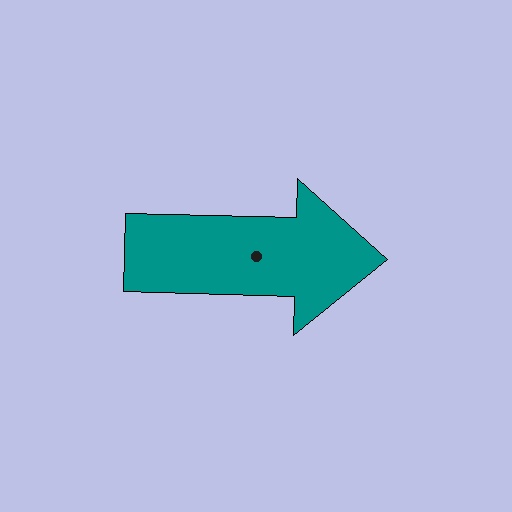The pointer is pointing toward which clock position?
Roughly 3 o'clock.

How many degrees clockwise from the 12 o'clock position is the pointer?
Approximately 92 degrees.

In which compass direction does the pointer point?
East.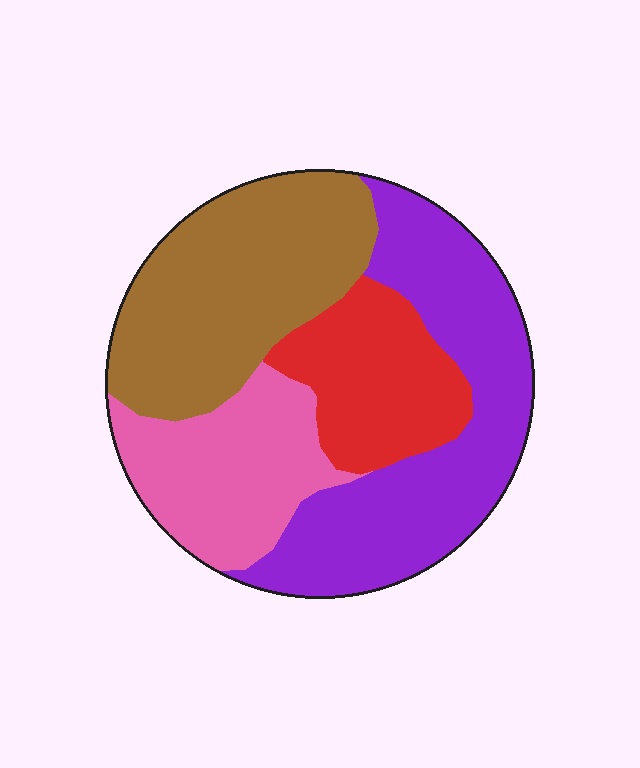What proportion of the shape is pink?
Pink covers roughly 20% of the shape.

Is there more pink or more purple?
Purple.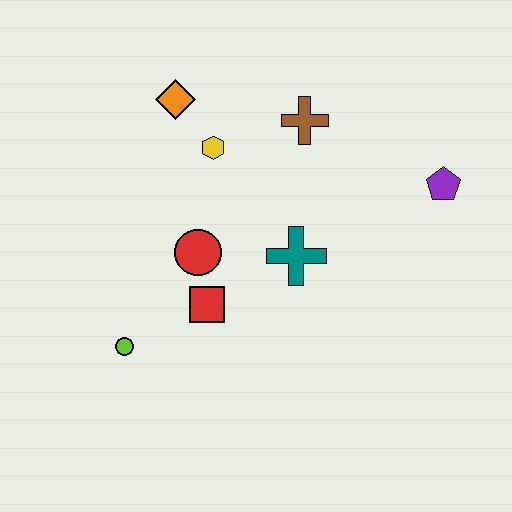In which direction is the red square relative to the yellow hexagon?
The red square is below the yellow hexagon.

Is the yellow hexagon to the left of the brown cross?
Yes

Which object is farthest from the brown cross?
The lime circle is farthest from the brown cross.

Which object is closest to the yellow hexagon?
The orange diamond is closest to the yellow hexagon.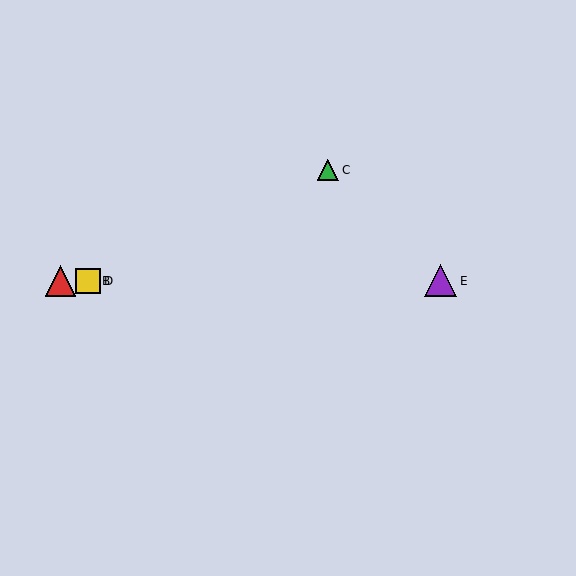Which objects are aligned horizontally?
Objects A, B, D, E are aligned horizontally.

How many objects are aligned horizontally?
4 objects (A, B, D, E) are aligned horizontally.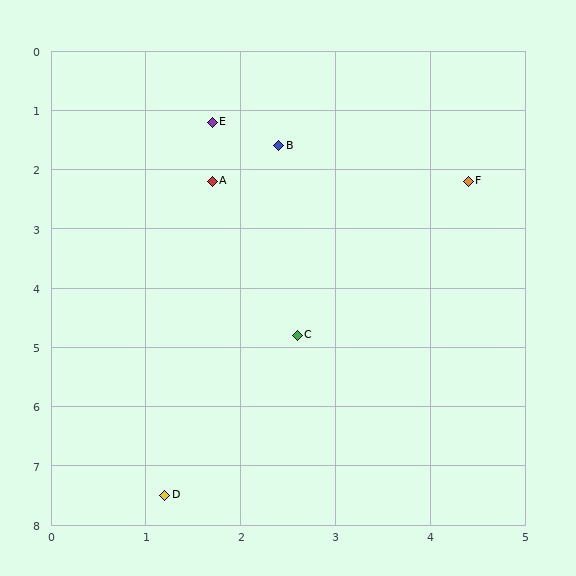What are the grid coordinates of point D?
Point D is at approximately (1.2, 7.5).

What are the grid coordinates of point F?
Point F is at approximately (4.4, 2.2).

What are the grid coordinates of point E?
Point E is at approximately (1.7, 1.2).